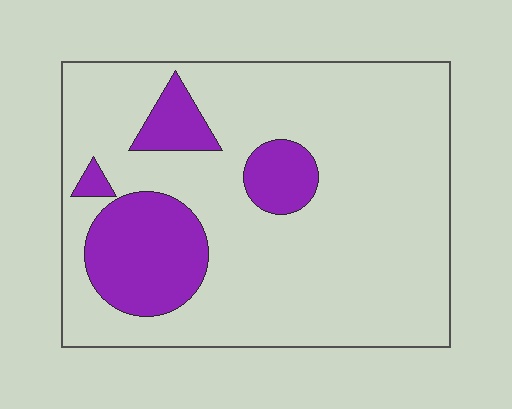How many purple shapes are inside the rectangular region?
4.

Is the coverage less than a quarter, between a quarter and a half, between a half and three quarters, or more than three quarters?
Less than a quarter.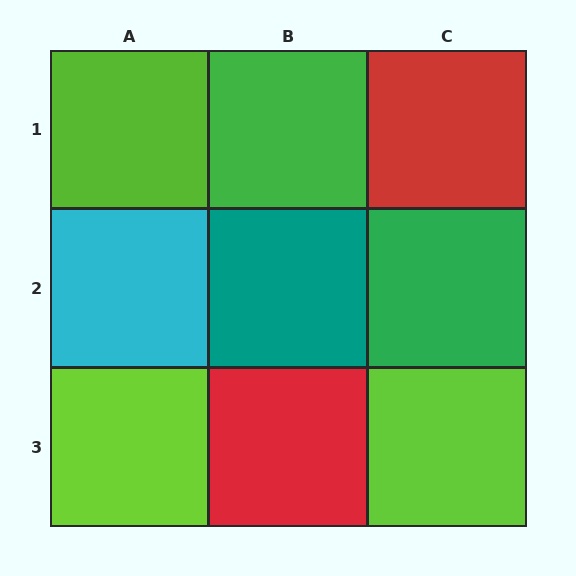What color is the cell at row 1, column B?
Green.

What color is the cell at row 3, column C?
Lime.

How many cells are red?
2 cells are red.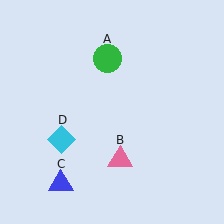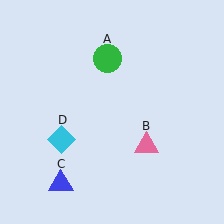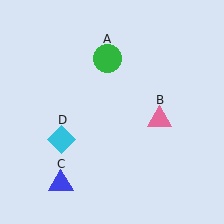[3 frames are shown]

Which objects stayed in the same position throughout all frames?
Green circle (object A) and blue triangle (object C) and cyan diamond (object D) remained stationary.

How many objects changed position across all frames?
1 object changed position: pink triangle (object B).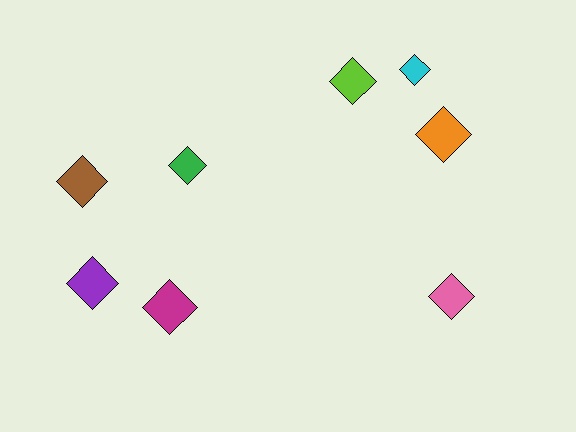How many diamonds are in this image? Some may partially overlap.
There are 8 diamonds.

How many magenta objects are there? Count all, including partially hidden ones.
There is 1 magenta object.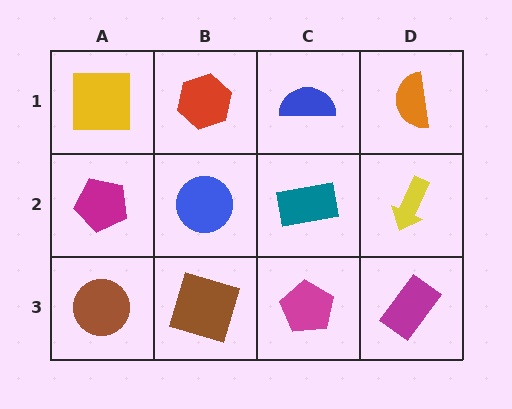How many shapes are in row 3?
4 shapes.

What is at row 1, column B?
A red hexagon.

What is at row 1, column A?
A yellow square.